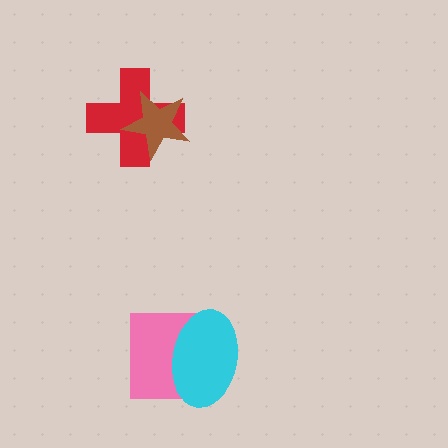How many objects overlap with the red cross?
1 object overlaps with the red cross.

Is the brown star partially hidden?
No, no other shape covers it.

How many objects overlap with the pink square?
1 object overlaps with the pink square.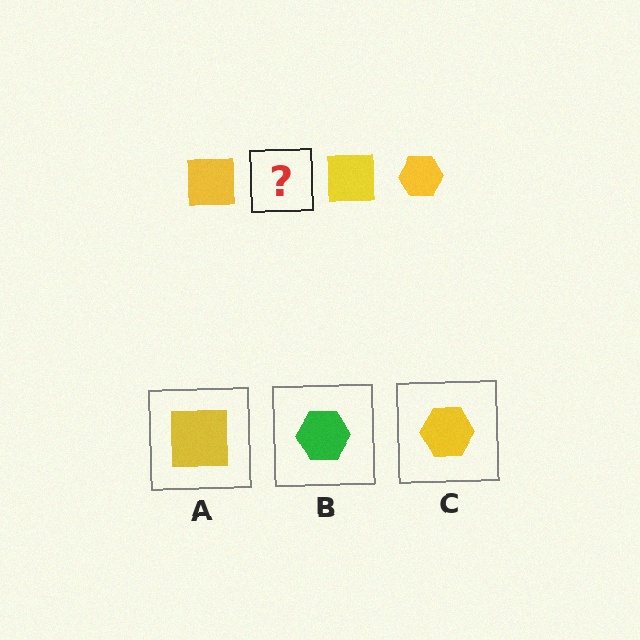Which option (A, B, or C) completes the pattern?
C.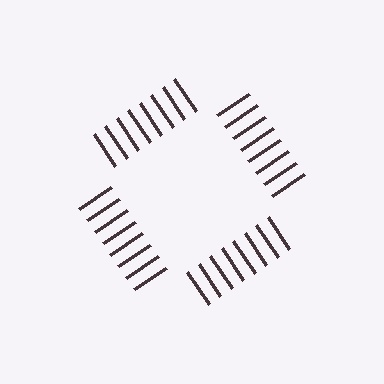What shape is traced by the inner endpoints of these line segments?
An illusory square — the line segments terminate on its edges but no continuous stroke is drawn.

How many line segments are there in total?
32 — 8 along each of the 4 edges.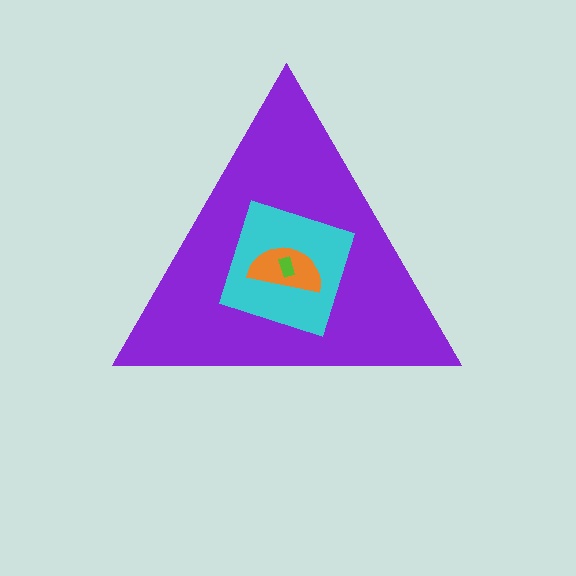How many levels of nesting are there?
4.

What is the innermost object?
The lime rectangle.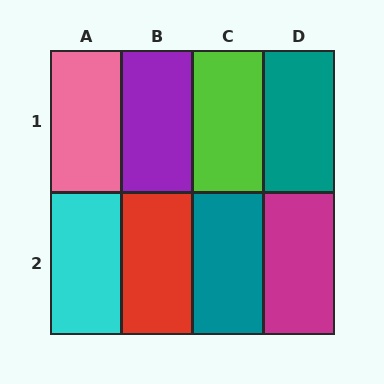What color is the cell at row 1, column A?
Pink.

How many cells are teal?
2 cells are teal.